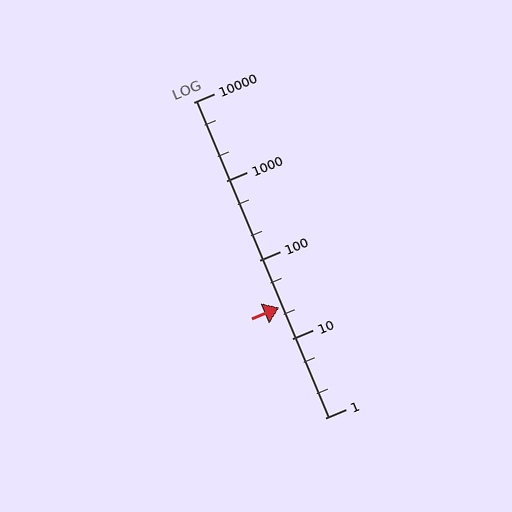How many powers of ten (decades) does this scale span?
The scale spans 4 decades, from 1 to 10000.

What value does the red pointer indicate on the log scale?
The pointer indicates approximately 25.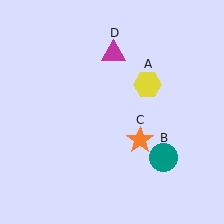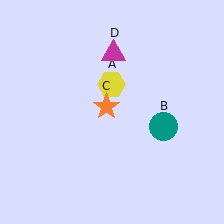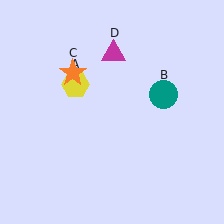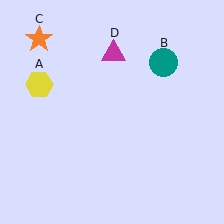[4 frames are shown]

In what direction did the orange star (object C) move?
The orange star (object C) moved up and to the left.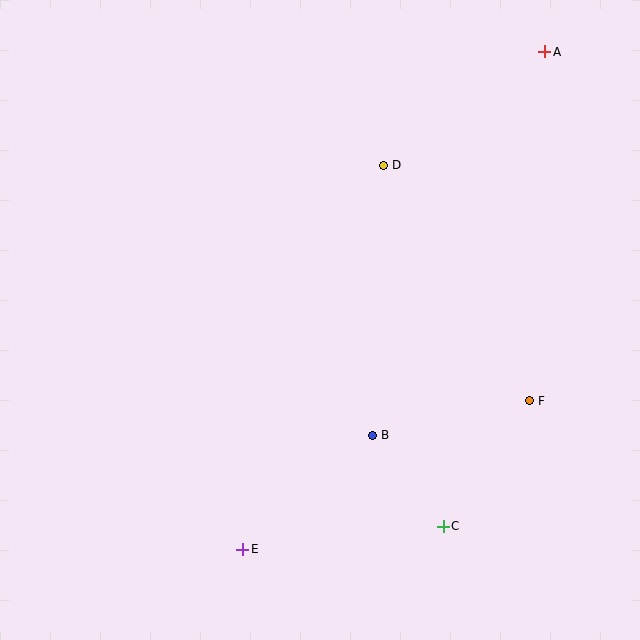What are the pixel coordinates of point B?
Point B is at (373, 435).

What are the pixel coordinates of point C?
Point C is at (443, 526).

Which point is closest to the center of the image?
Point B at (373, 435) is closest to the center.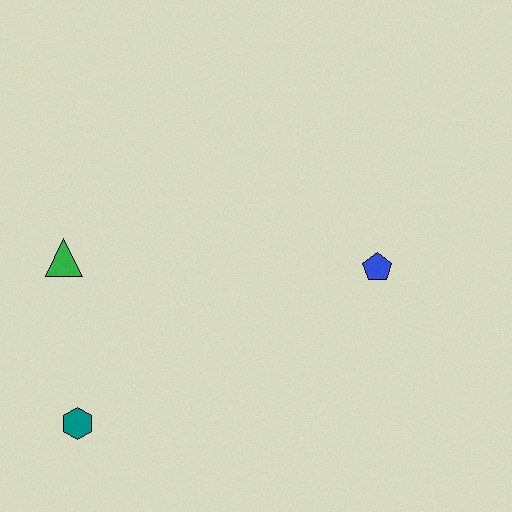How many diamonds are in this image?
There are no diamonds.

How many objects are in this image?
There are 3 objects.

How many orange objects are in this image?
There are no orange objects.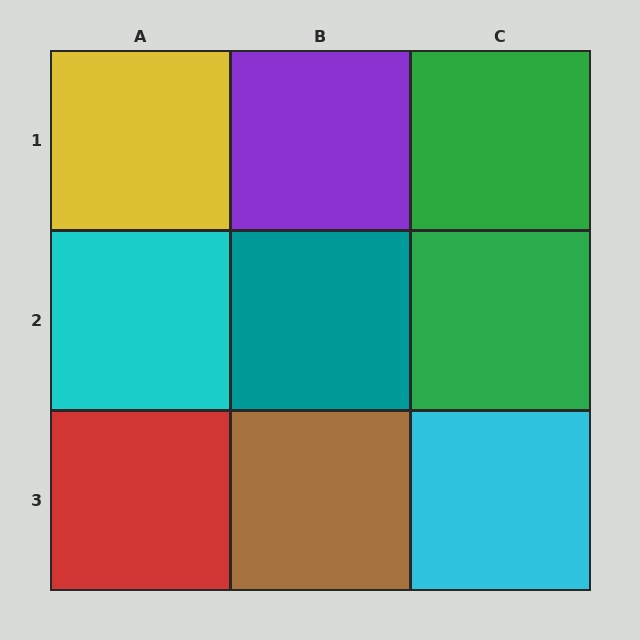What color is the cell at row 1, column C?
Green.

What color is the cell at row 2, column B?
Teal.